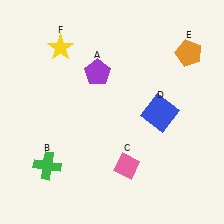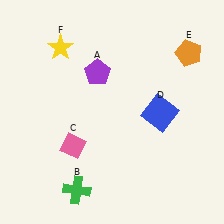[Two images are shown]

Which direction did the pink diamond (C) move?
The pink diamond (C) moved left.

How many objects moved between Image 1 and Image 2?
2 objects moved between the two images.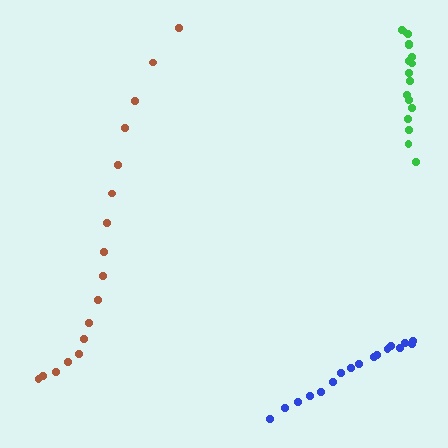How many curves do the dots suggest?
There are 3 distinct paths.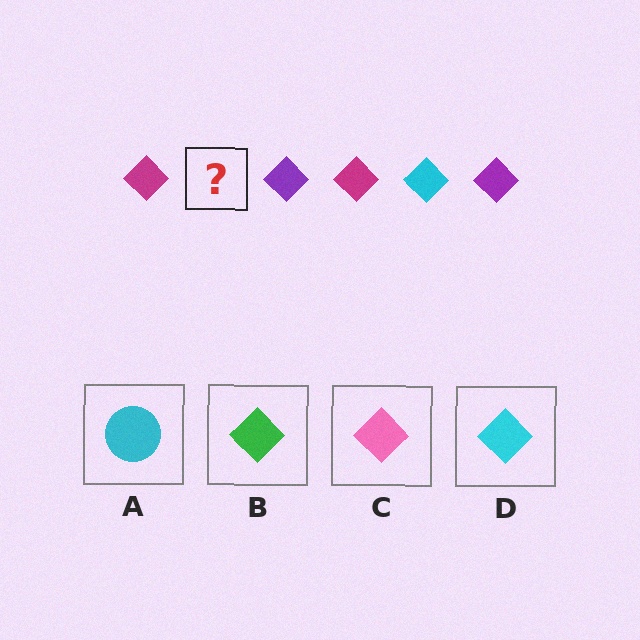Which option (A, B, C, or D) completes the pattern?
D.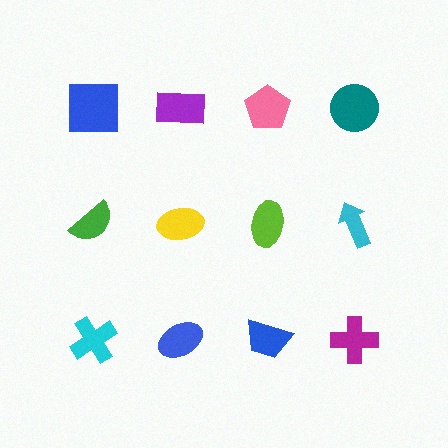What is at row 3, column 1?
A cyan cross.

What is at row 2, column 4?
A cyan arrow.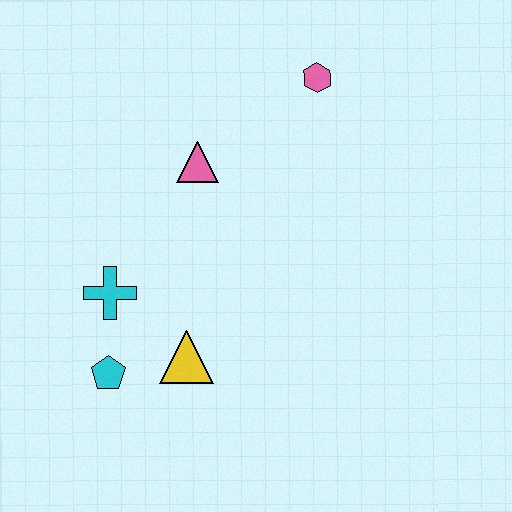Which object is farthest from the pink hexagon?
The cyan pentagon is farthest from the pink hexagon.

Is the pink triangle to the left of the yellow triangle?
No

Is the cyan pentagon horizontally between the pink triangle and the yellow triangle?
No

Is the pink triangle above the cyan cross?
Yes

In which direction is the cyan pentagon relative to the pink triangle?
The cyan pentagon is below the pink triangle.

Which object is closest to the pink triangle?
The pink hexagon is closest to the pink triangle.